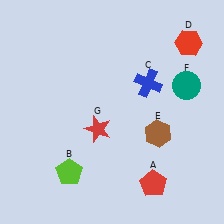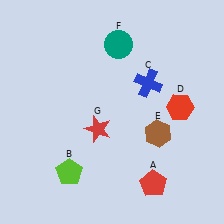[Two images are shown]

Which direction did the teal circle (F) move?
The teal circle (F) moved left.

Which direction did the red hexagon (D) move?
The red hexagon (D) moved down.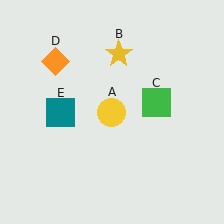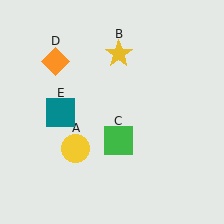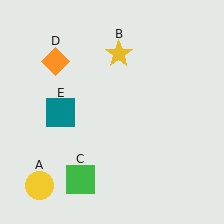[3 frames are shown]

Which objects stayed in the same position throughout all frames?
Yellow star (object B) and orange diamond (object D) and teal square (object E) remained stationary.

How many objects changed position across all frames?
2 objects changed position: yellow circle (object A), green square (object C).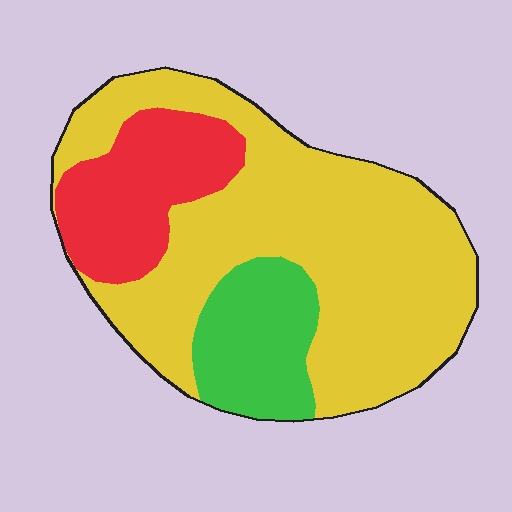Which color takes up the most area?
Yellow, at roughly 65%.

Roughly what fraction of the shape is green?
Green takes up about one sixth (1/6) of the shape.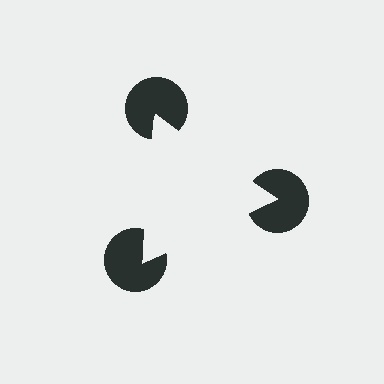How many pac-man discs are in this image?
There are 3 — one at each vertex of the illusory triangle.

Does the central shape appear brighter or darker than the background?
It typically appears slightly brighter than the background, even though no actual brightness change is drawn.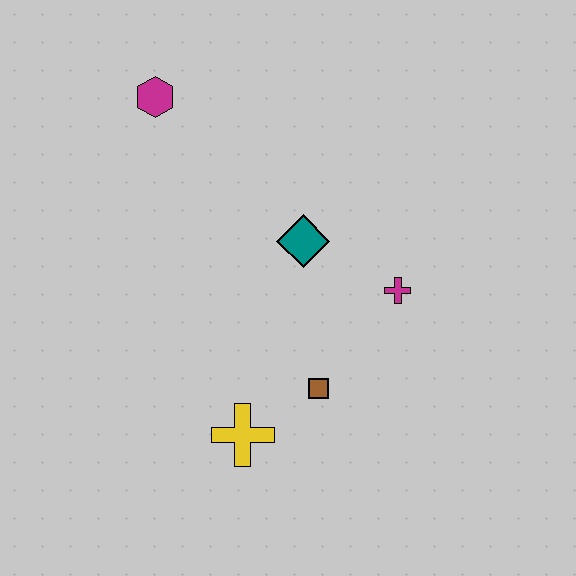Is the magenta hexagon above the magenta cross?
Yes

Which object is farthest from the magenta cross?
The magenta hexagon is farthest from the magenta cross.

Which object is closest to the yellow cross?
The brown square is closest to the yellow cross.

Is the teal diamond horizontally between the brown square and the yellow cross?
Yes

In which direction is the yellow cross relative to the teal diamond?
The yellow cross is below the teal diamond.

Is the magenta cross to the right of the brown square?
Yes